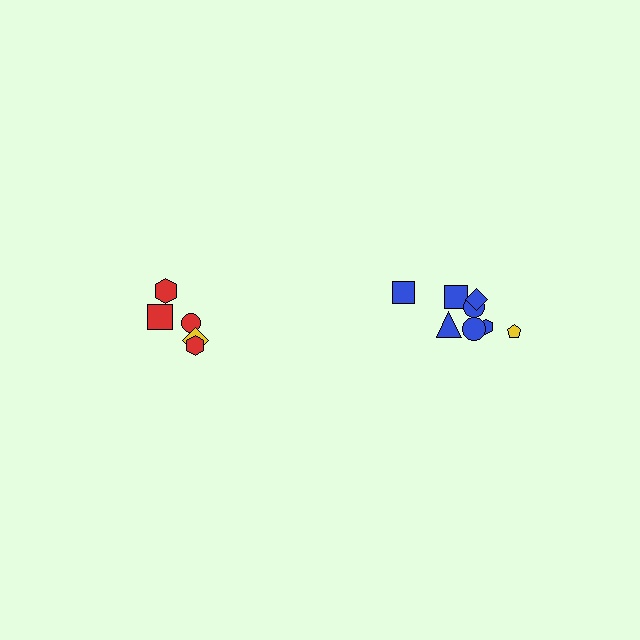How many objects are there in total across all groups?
There are 13 objects.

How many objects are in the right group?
There are 8 objects.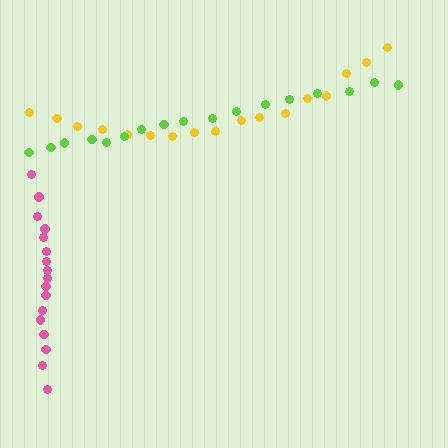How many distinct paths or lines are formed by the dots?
There are 3 distinct paths.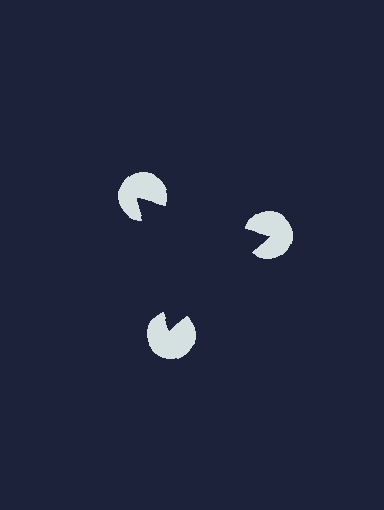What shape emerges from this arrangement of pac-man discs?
An illusory triangle — its edges are inferred from the aligned wedge cuts in the pac-man discs, not physically drawn.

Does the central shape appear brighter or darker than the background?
It typically appears slightly darker than the background, even though no actual brightness change is drawn.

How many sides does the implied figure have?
3 sides.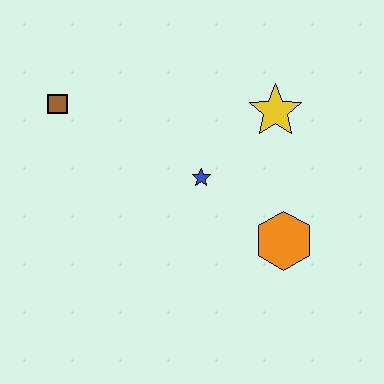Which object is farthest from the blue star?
The brown square is farthest from the blue star.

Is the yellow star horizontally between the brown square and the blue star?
No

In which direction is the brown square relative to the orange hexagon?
The brown square is to the left of the orange hexagon.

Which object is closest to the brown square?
The blue star is closest to the brown square.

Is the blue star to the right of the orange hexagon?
No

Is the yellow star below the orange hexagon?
No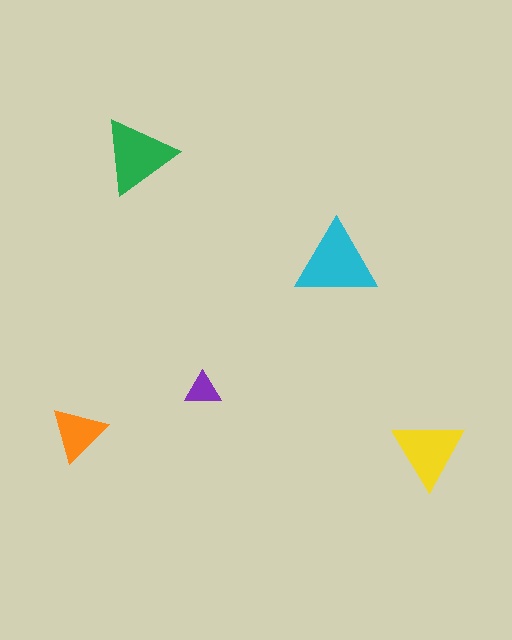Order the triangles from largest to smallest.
the cyan one, the green one, the yellow one, the orange one, the purple one.